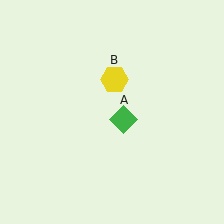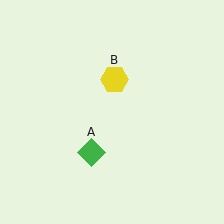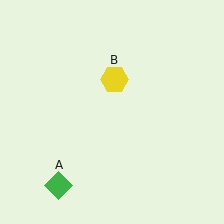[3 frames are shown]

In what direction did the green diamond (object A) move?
The green diamond (object A) moved down and to the left.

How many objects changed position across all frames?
1 object changed position: green diamond (object A).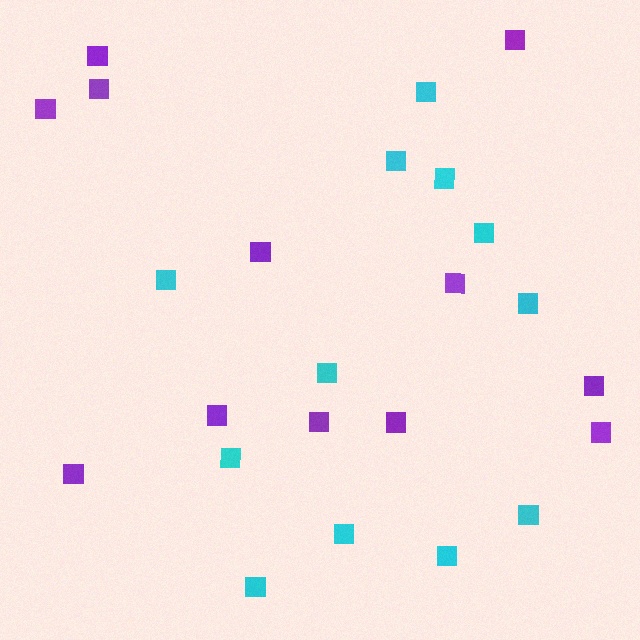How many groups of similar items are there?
There are 2 groups: one group of cyan squares (12) and one group of purple squares (12).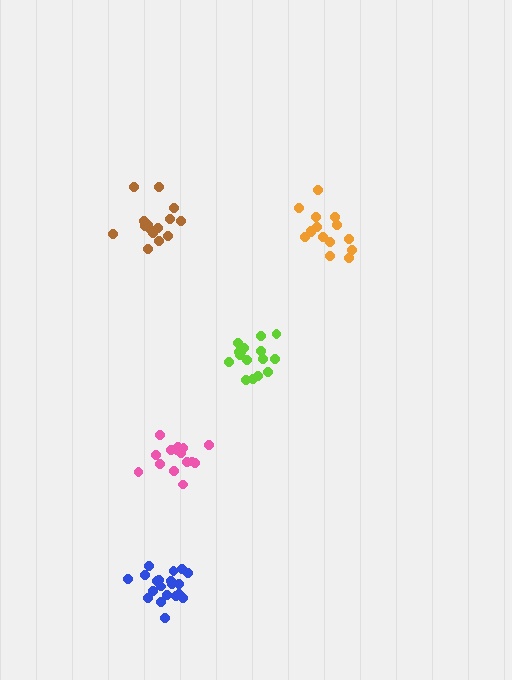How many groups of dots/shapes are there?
There are 5 groups.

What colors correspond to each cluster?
The clusters are colored: brown, pink, blue, orange, lime.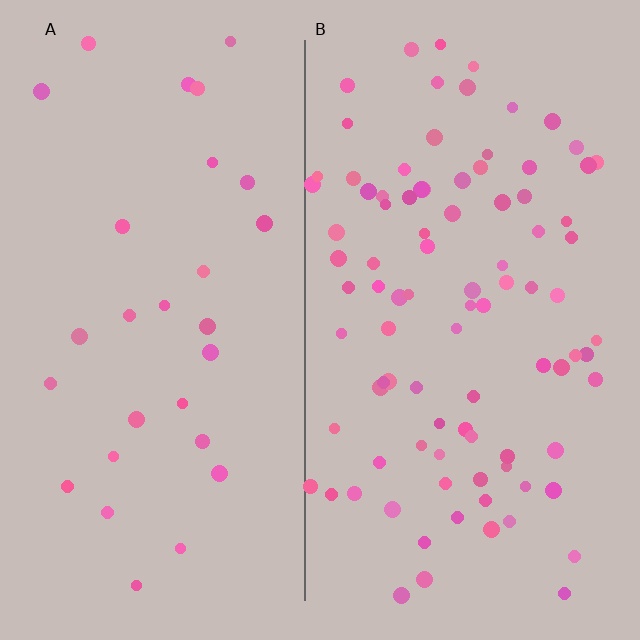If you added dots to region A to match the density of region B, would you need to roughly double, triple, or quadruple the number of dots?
Approximately triple.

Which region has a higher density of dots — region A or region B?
B (the right).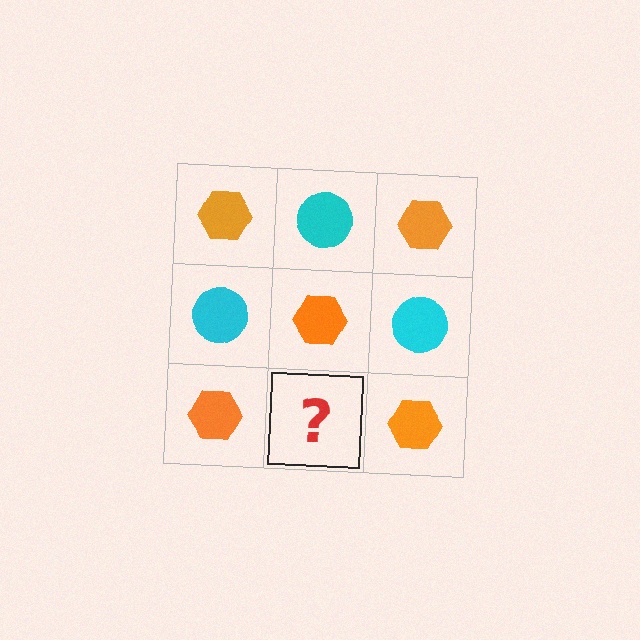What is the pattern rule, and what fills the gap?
The rule is that it alternates orange hexagon and cyan circle in a checkerboard pattern. The gap should be filled with a cyan circle.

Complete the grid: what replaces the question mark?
The question mark should be replaced with a cyan circle.